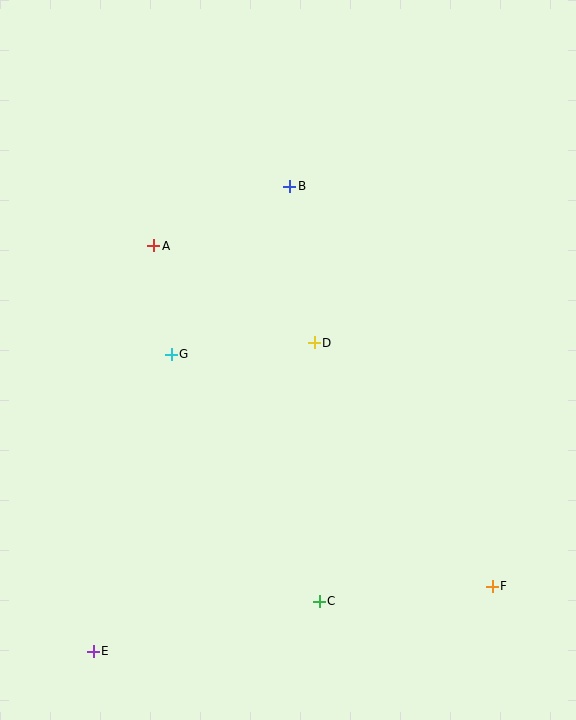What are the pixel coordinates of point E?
Point E is at (93, 651).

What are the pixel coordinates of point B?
Point B is at (290, 186).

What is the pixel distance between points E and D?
The distance between E and D is 379 pixels.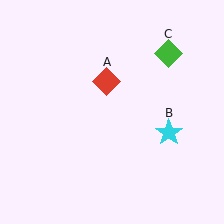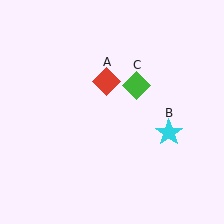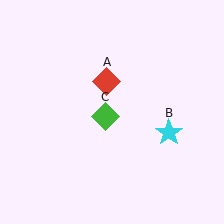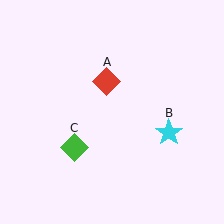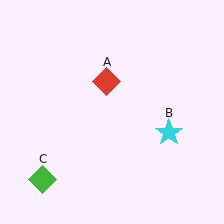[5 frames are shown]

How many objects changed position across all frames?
1 object changed position: green diamond (object C).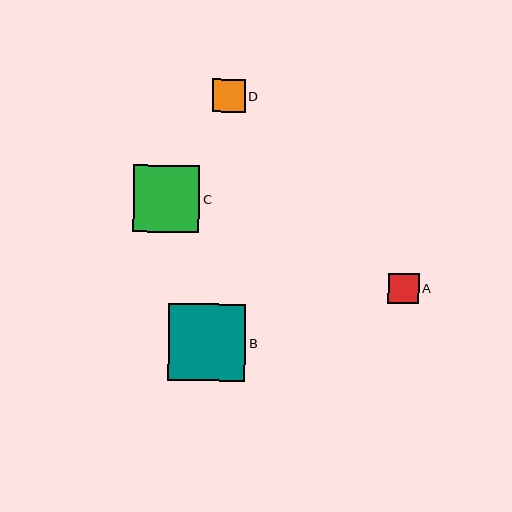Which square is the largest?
Square B is the largest with a size of approximately 77 pixels.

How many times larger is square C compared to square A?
Square C is approximately 2.2 times the size of square A.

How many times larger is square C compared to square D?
Square C is approximately 2.0 times the size of square D.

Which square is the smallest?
Square A is the smallest with a size of approximately 30 pixels.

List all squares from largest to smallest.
From largest to smallest: B, C, D, A.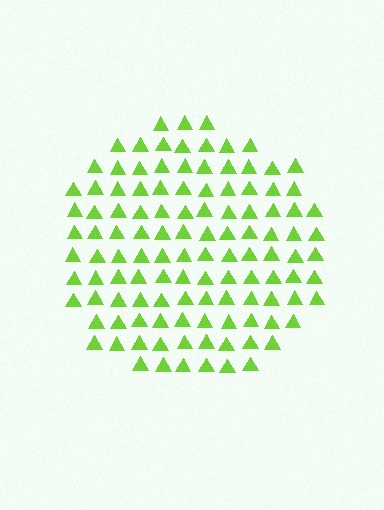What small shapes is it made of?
It is made of small triangles.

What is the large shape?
The large shape is a circle.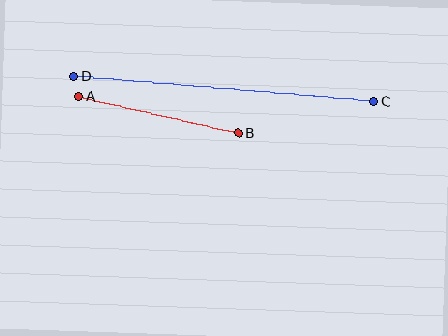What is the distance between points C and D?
The distance is approximately 302 pixels.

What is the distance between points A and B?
The distance is approximately 163 pixels.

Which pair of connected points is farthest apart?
Points C and D are farthest apart.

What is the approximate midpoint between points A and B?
The midpoint is at approximately (159, 115) pixels.